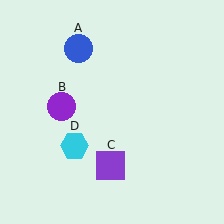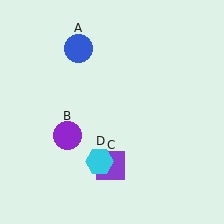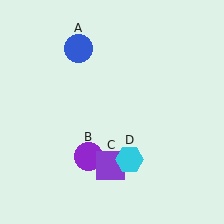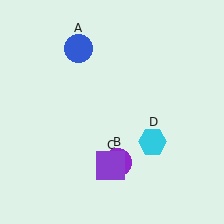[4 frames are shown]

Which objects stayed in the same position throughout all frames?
Blue circle (object A) and purple square (object C) remained stationary.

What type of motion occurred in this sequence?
The purple circle (object B), cyan hexagon (object D) rotated counterclockwise around the center of the scene.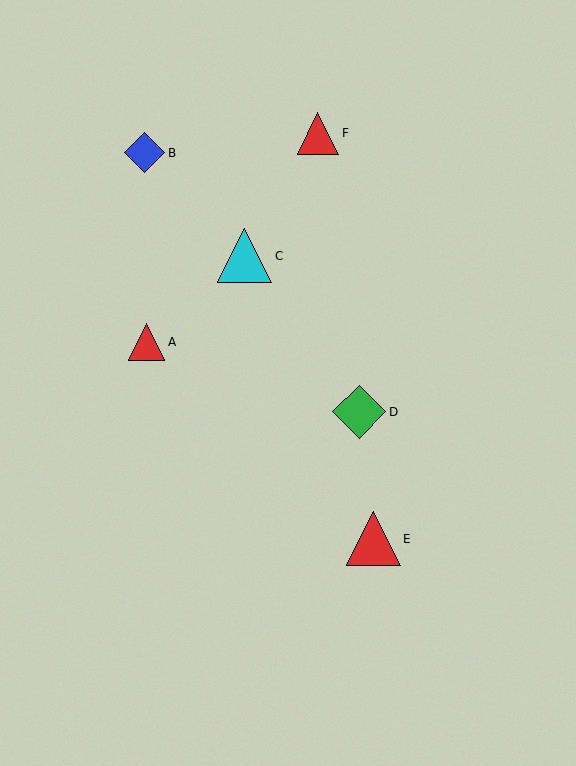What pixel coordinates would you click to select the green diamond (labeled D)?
Click at (359, 412) to select the green diamond D.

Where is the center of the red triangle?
The center of the red triangle is at (318, 133).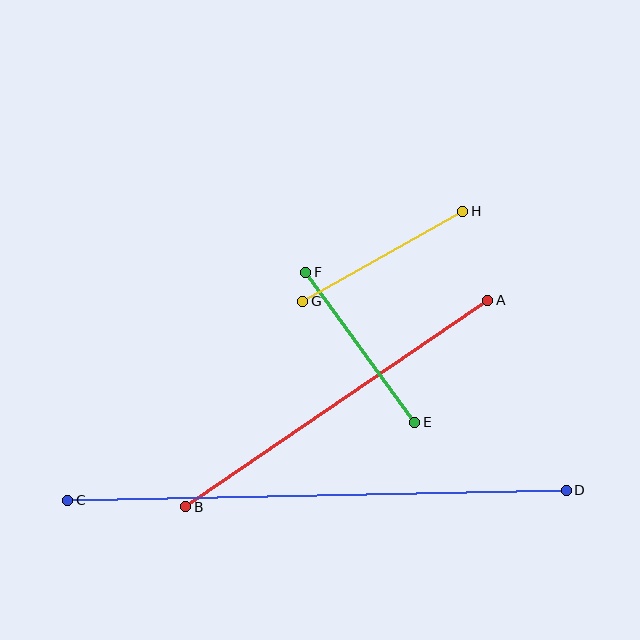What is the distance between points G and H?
The distance is approximately 184 pixels.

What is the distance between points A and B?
The distance is approximately 366 pixels.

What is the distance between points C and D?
The distance is approximately 499 pixels.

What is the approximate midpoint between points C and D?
The midpoint is at approximately (317, 495) pixels.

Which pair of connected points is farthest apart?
Points C and D are farthest apart.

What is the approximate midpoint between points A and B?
The midpoint is at approximately (337, 404) pixels.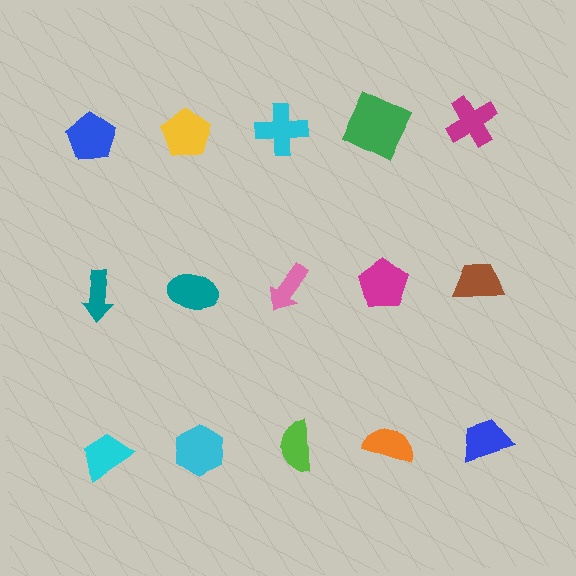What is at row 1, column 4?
A green square.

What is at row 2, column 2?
A teal ellipse.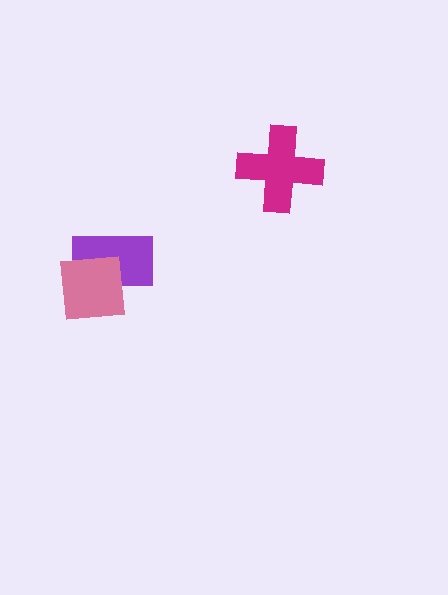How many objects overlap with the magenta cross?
0 objects overlap with the magenta cross.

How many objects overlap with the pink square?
1 object overlaps with the pink square.